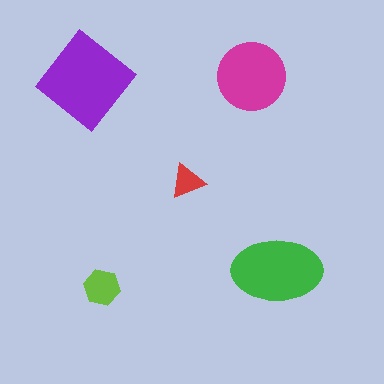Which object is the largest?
The purple diamond.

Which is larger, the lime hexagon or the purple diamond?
The purple diamond.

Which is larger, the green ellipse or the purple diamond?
The purple diamond.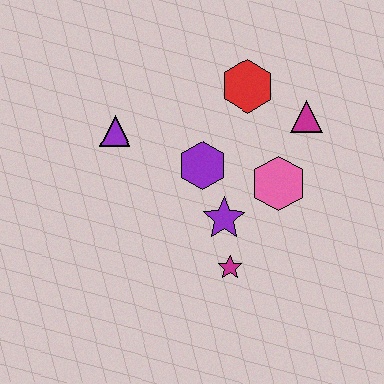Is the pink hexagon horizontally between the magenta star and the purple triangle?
No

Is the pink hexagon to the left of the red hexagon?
No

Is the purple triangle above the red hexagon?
No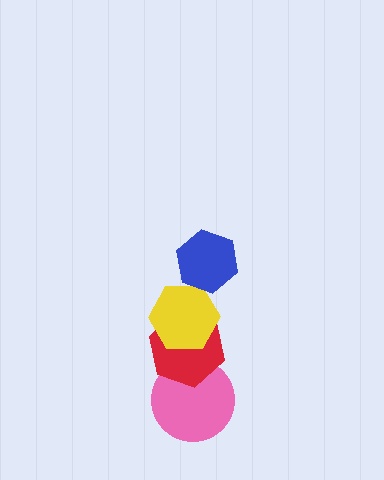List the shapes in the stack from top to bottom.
From top to bottom: the blue hexagon, the yellow hexagon, the red hexagon, the pink circle.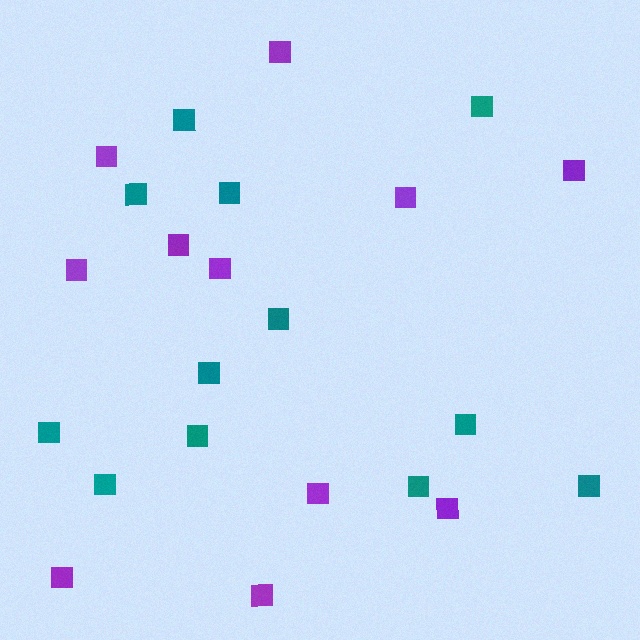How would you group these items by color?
There are 2 groups: one group of purple squares (11) and one group of teal squares (12).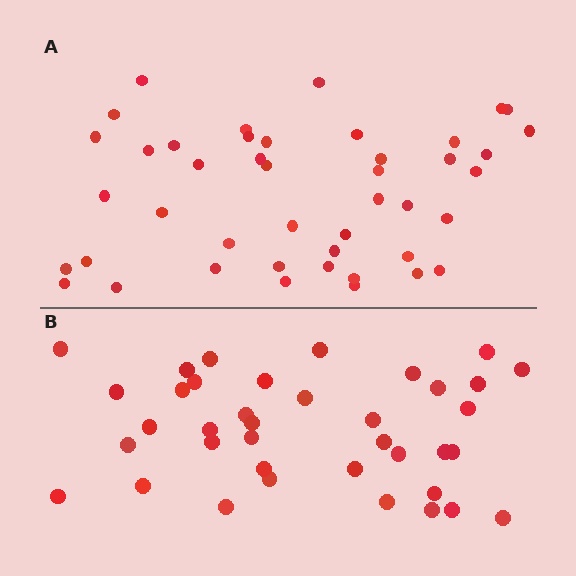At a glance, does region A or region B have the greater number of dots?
Region A (the top region) has more dots.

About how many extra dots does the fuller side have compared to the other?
Region A has about 6 more dots than region B.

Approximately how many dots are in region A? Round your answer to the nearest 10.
About 40 dots. (The exact count is 44, which rounds to 40.)